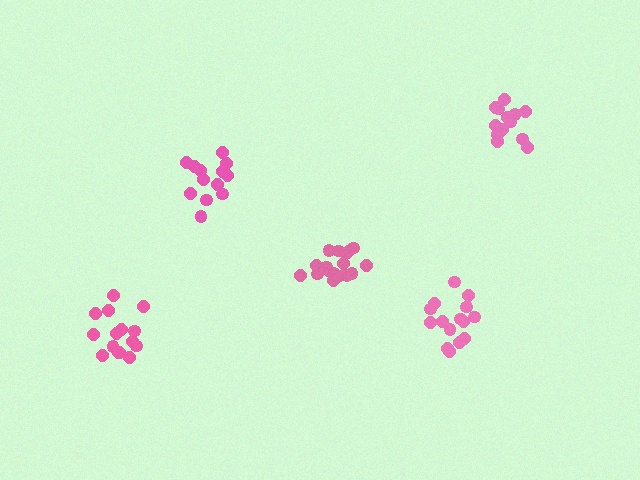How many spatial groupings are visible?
There are 5 spatial groupings.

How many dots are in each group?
Group 1: 18 dots, Group 2: 13 dots, Group 3: 13 dots, Group 4: 15 dots, Group 5: 15 dots (74 total).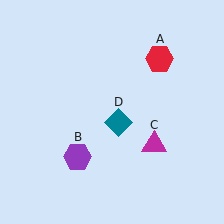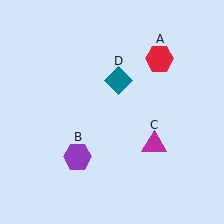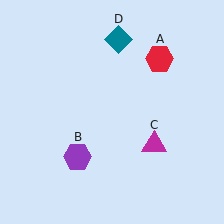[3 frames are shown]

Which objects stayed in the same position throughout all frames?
Red hexagon (object A) and purple hexagon (object B) and magenta triangle (object C) remained stationary.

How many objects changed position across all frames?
1 object changed position: teal diamond (object D).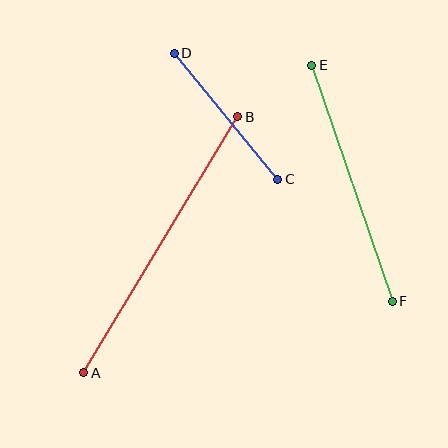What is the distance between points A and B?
The distance is approximately 299 pixels.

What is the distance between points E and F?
The distance is approximately 249 pixels.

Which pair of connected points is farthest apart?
Points A and B are farthest apart.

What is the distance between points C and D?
The distance is approximately 163 pixels.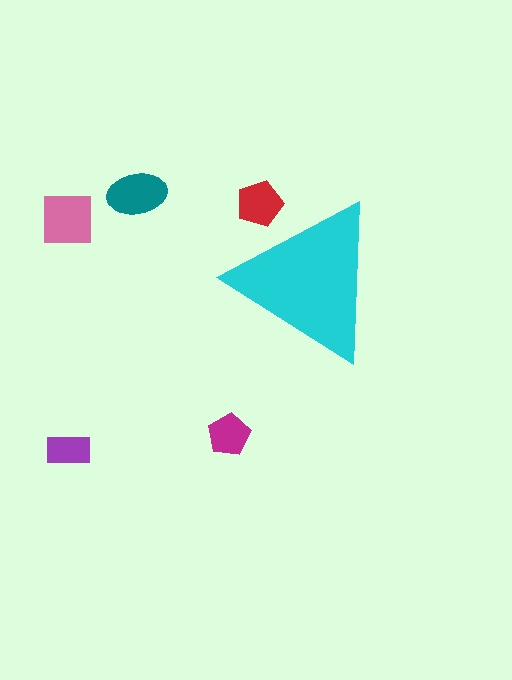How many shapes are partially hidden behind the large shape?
1 shape is partially hidden.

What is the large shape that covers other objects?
A cyan triangle.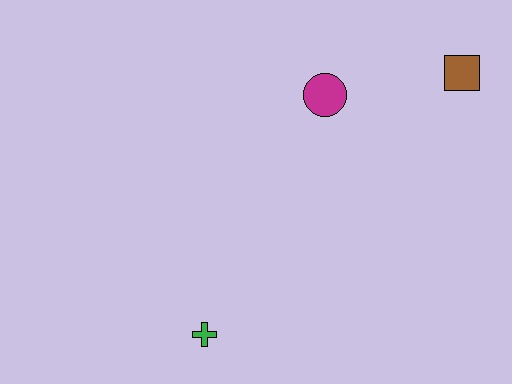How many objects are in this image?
There are 3 objects.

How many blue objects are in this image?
There are no blue objects.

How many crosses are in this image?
There is 1 cross.